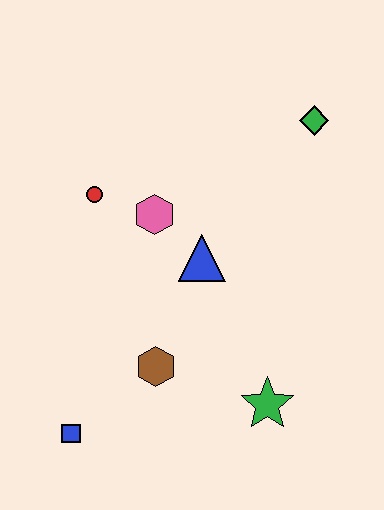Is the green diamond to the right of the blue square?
Yes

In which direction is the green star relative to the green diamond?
The green star is below the green diamond.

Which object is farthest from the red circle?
The green star is farthest from the red circle.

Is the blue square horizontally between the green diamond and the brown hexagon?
No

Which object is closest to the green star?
The brown hexagon is closest to the green star.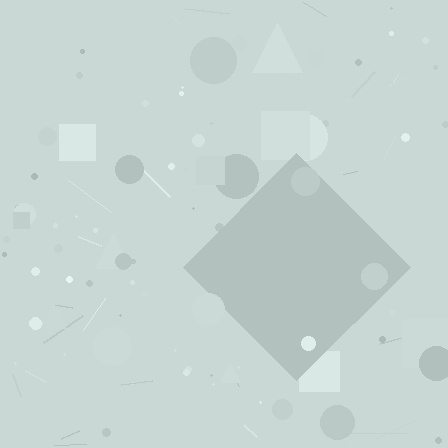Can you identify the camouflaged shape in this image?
The camouflaged shape is a diamond.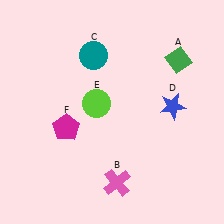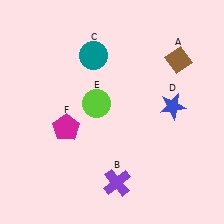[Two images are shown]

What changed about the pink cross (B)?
In Image 1, B is pink. In Image 2, it changed to purple.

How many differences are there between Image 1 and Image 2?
There are 2 differences between the two images.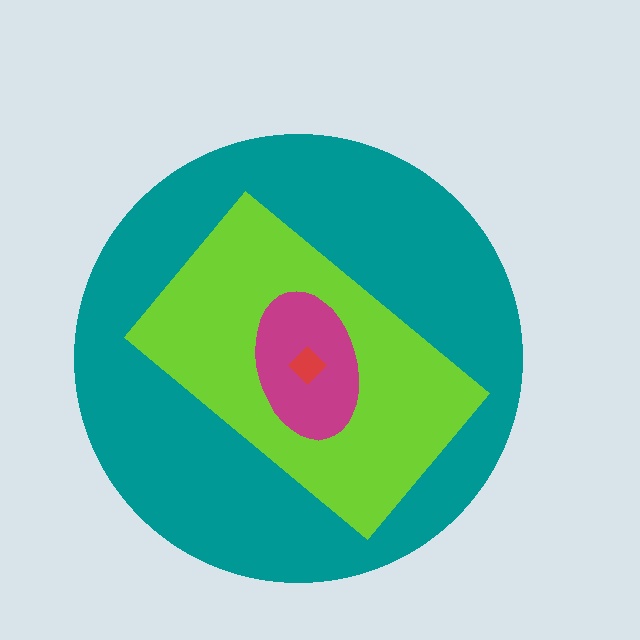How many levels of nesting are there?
4.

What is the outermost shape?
The teal circle.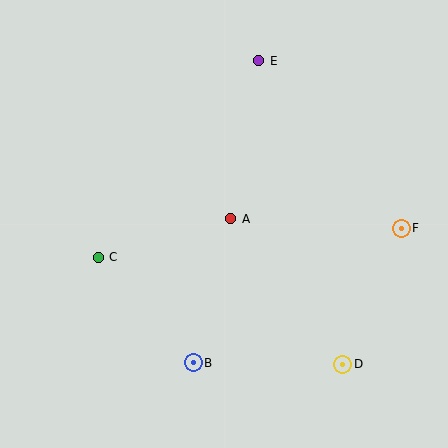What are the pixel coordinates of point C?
Point C is at (98, 257).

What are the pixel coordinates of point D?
Point D is at (343, 364).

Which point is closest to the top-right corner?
Point E is closest to the top-right corner.